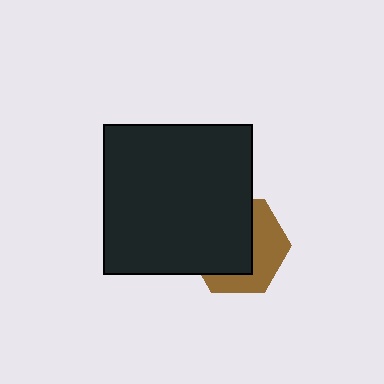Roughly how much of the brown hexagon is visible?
A small part of it is visible (roughly 42%).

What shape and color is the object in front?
The object in front is a black square.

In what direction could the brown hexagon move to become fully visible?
The brown hexagon could move toward the lower-right. That would shift it out from behind the black square entirely.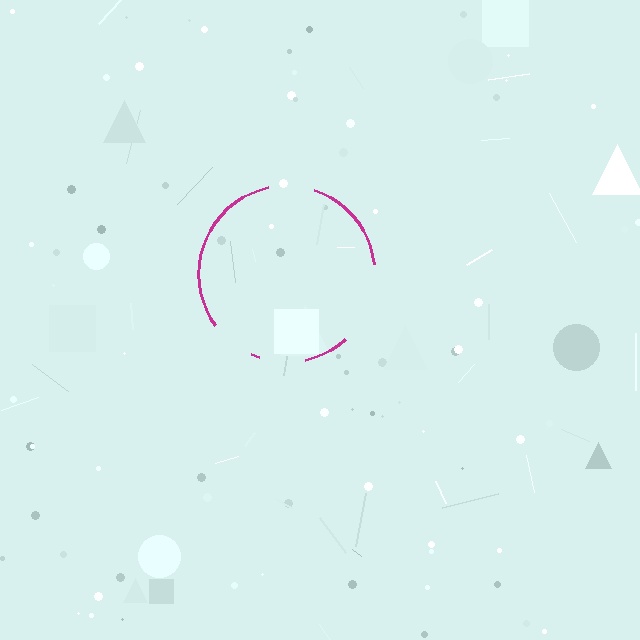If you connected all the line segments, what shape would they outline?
They would outline a circle.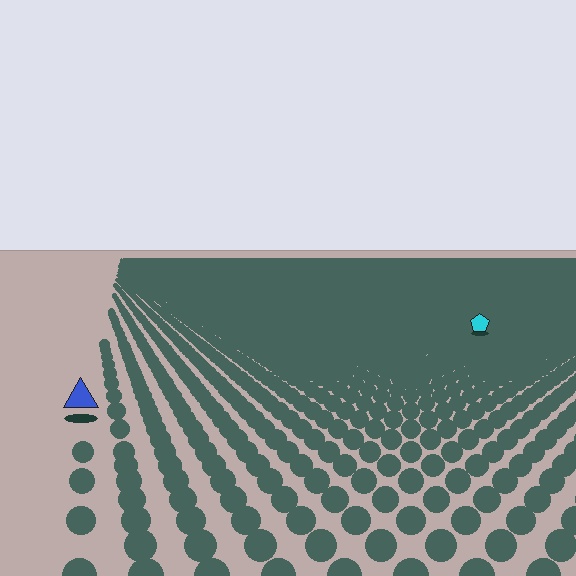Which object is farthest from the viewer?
The cyan pentagon is farthest from the viewer. It appears smaller and the ground texture around it is denser.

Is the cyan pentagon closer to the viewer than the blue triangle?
No. The blue triangle is closer — you can tell from the texture gradient: the ground texture is coarser near it.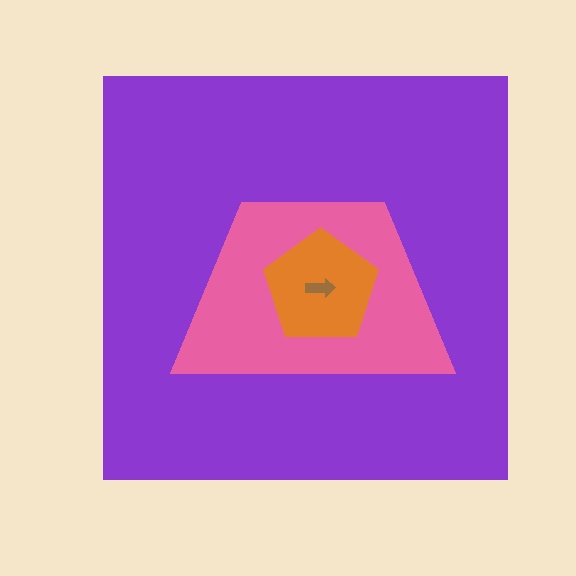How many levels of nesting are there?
4.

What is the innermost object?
The brown arrow.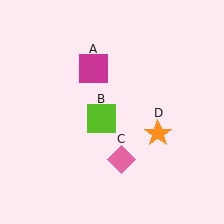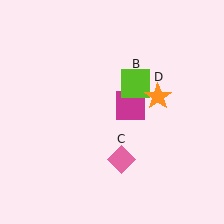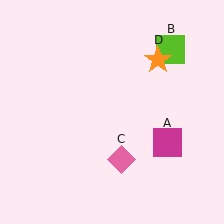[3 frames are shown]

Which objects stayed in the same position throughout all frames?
Pink diamond (object C) remained stationary.